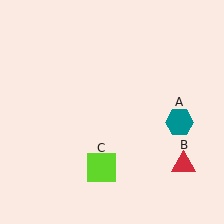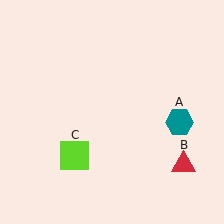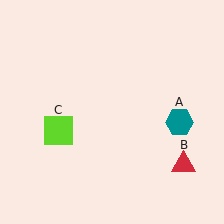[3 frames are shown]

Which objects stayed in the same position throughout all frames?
Teal hexagon (object A) and red triangle (object B) remained stationary.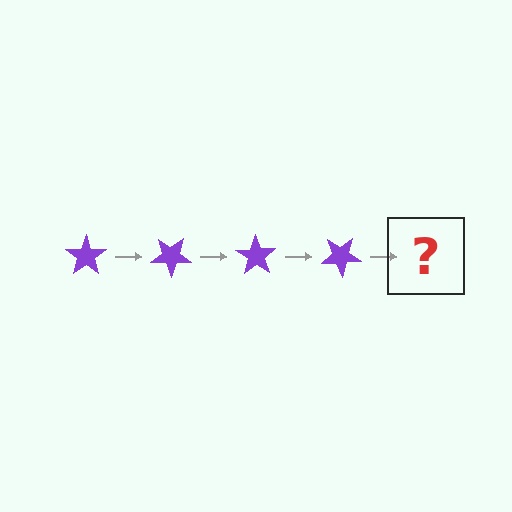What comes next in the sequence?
The next element should be a purple star rotated 140 degrees.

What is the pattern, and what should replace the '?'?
The pattern is that the star rotates 35 degrees each step. The '?' should be a purple star rotated 140 degrees.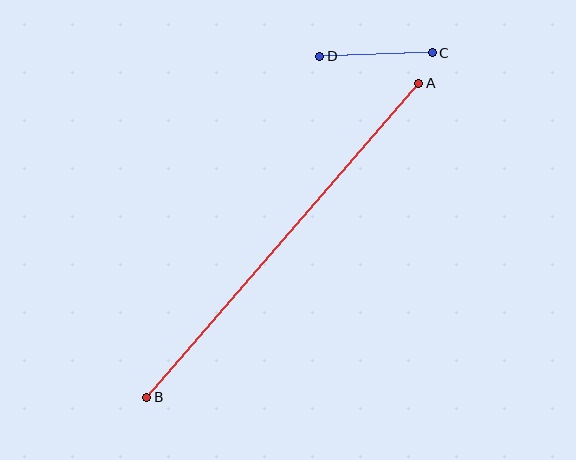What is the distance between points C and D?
The distance is approximately 113 pixels.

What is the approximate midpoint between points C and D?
The midpoint is at approximately (376, 54) pixels.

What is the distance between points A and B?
The distance is approximately 415 pixels.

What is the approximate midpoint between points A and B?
The midpoint is at approximately (283, 240) pixels.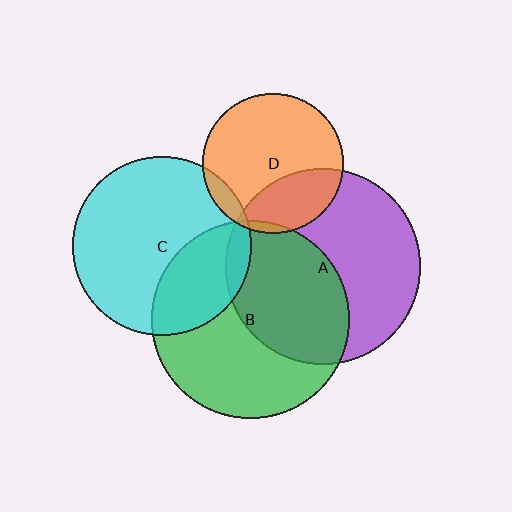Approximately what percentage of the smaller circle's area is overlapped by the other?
Approximately 30%.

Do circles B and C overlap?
Yes.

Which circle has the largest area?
Circle B (green).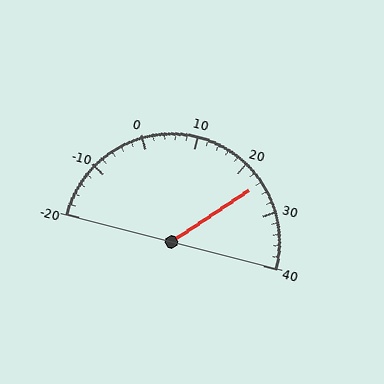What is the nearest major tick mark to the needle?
The nearest major tick mark is 20.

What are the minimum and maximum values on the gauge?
The gauge ranges from -20 to 40.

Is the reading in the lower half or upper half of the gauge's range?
The reading is in the upper half of the range (-20 to 40).